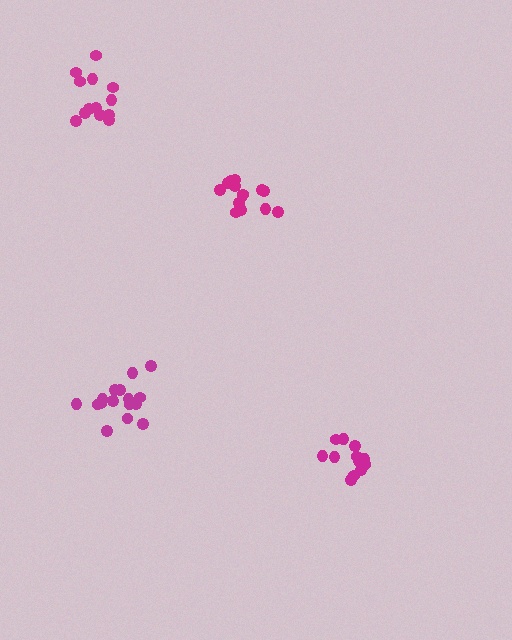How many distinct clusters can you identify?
There are 4 distinct clusters.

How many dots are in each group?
Group 1: 13 dots, Group 2: 16 dots, Group 3: 13 dots, Group 4: 14 dots (56 total).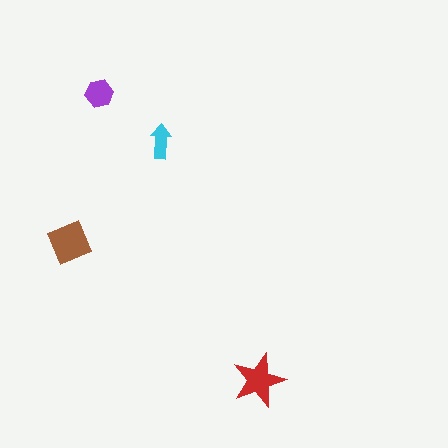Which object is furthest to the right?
The red star is rightmost.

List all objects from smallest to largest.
The cyan arrow, the purple hexagon, the red star, the brown diamond.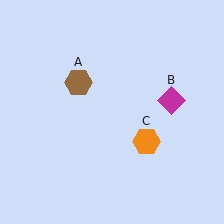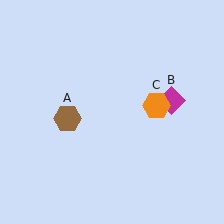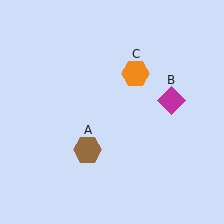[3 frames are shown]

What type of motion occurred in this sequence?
The brown hexagon (object A), orange hexagon (object C) rotated counterclockwise around the center of the scene.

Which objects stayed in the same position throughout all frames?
Magenta diamond (object B) remained stationary.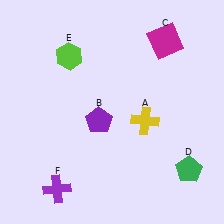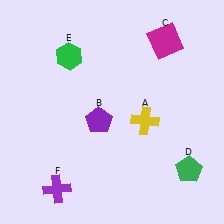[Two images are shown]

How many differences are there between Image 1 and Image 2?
There is 1 difference between the two images.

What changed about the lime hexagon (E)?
In Image 1, E is lime. In Image 2, it changed to green.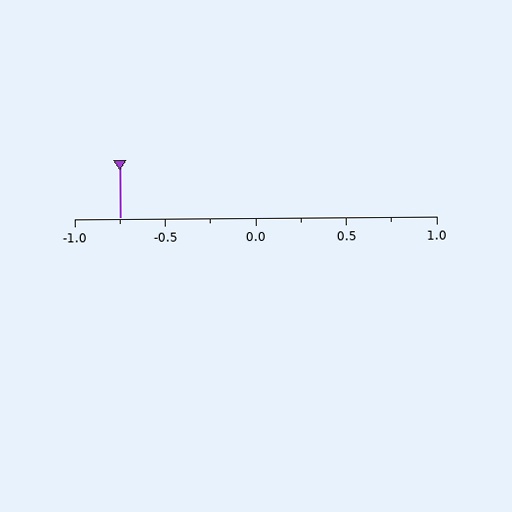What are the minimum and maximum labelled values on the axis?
The axis runs from -1.0 to 1.0.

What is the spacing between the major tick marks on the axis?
The major ticks are spaced 0.5 apart.